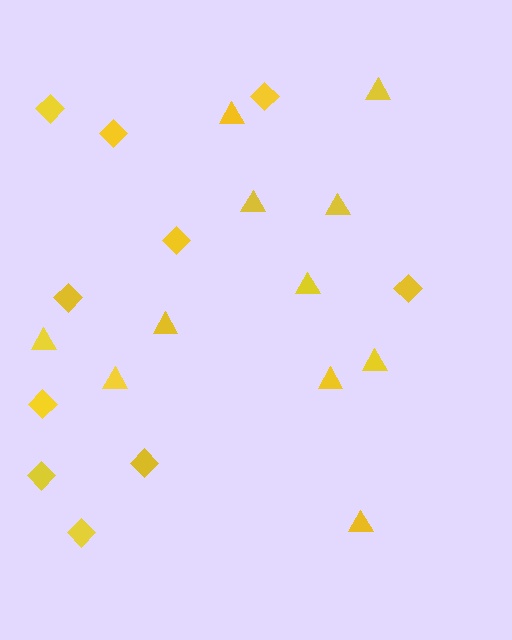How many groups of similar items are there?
There are 2 groups: one group of triangles (11) and one group of diamonds (10).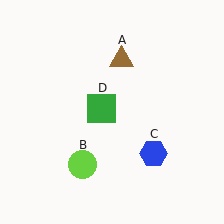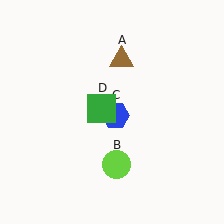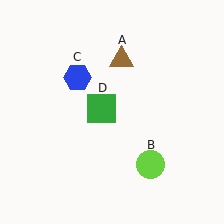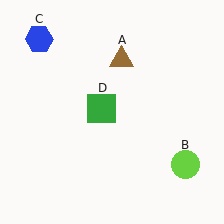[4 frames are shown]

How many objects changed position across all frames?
2 objects changed position: lime circle (object B), blue hexagon (object C).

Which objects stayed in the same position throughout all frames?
Brown triangle (object A) and green square (object D) remained stationary.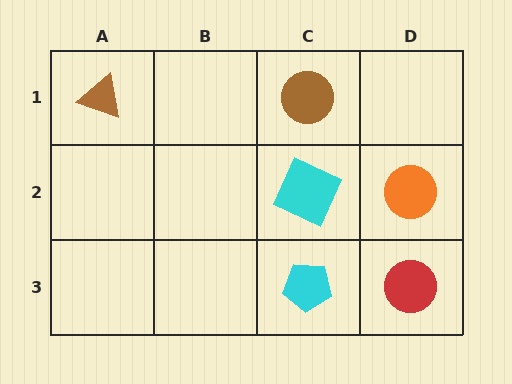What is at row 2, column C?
A cyan square.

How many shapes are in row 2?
2 shapes.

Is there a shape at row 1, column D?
No, that cell is empty.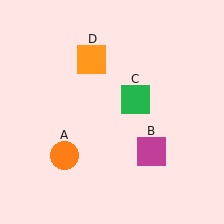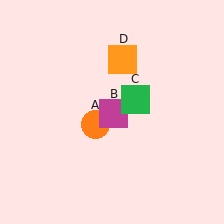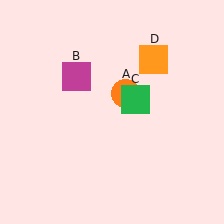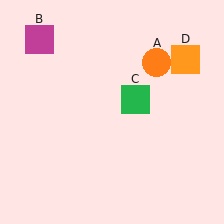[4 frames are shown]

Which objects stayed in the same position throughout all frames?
Green square (object C) remained stationary.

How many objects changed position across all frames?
3 objects changed position: orange circle (object A), magenta square (object B), orange square (object D).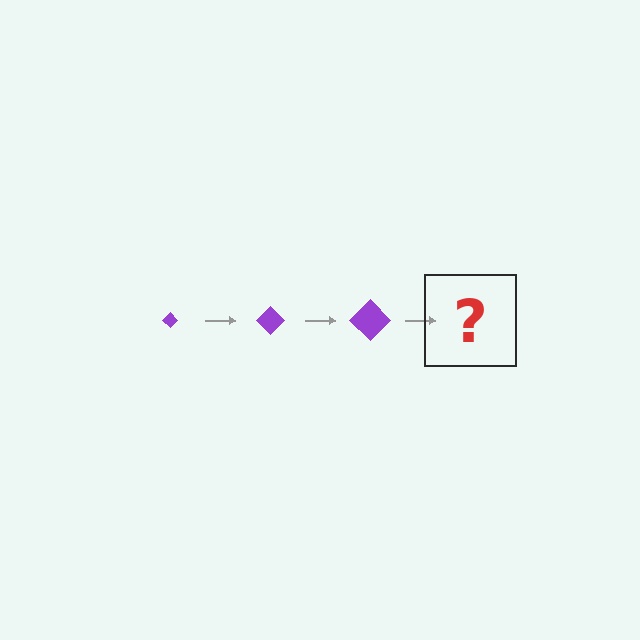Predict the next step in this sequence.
The next step is a purple diamond, larger than the previous one.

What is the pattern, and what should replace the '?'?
The pattern is that the diamond gets progressively larger each step. The '?' should be a purple diamond, larger than the previous one.